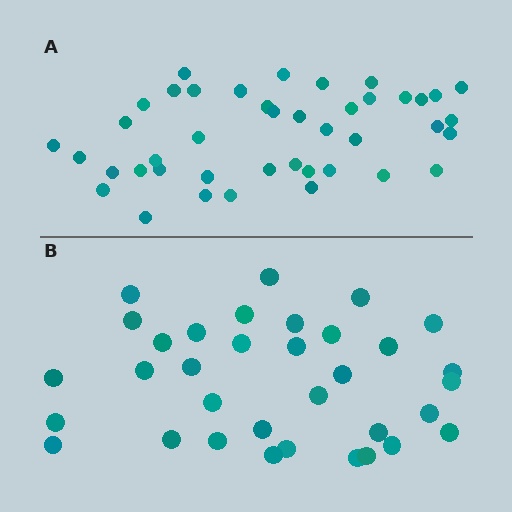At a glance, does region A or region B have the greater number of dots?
Region A (the top region) has more dots.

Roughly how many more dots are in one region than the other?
Region A has roughly 8 or so more dots than region B.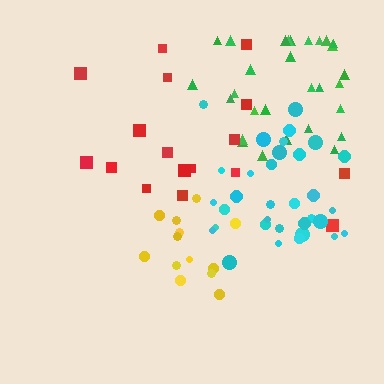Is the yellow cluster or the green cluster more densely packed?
Yellow.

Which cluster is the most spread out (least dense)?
Red.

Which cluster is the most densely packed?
Cyan.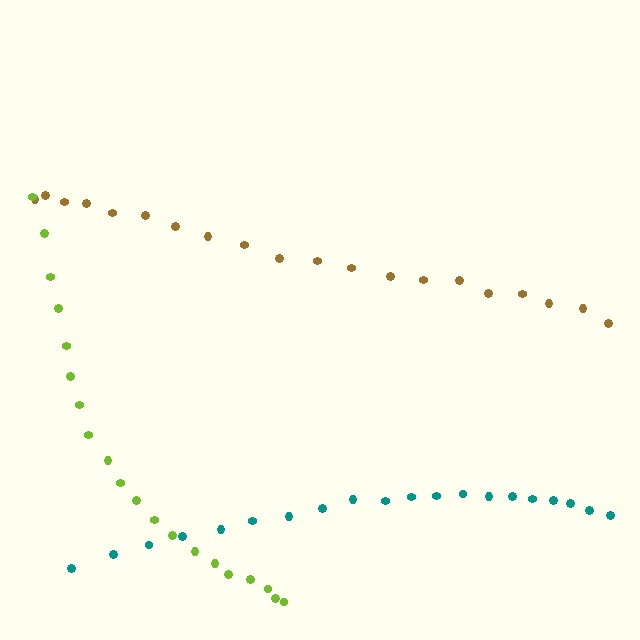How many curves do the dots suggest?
There are 3 distinct paths.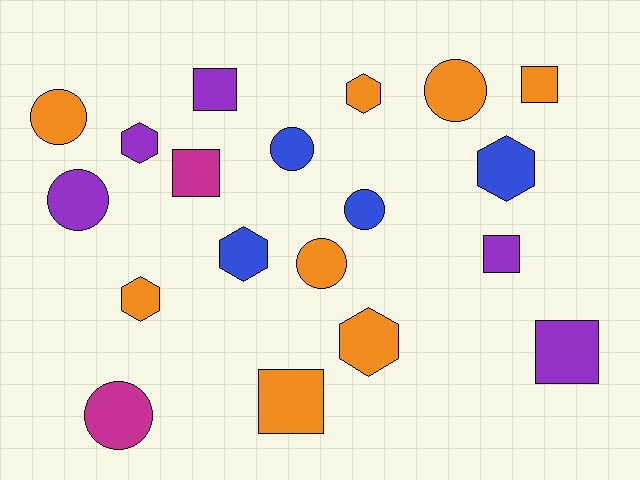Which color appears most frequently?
Orange, with 8 objects.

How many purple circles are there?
There is 1 purple circle.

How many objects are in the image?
There are 19 objects.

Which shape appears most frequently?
Circle, with 7 objects.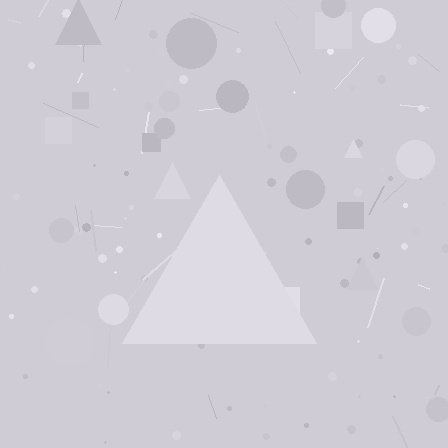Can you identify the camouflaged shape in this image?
The camouflaged shape is a triangle.